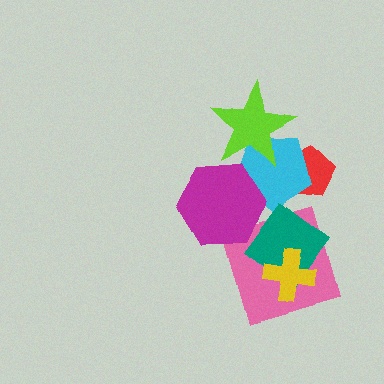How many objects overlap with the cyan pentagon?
3 objects overlap with the cyan pentagon.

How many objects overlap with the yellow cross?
2 objects overlap with the yellow cross.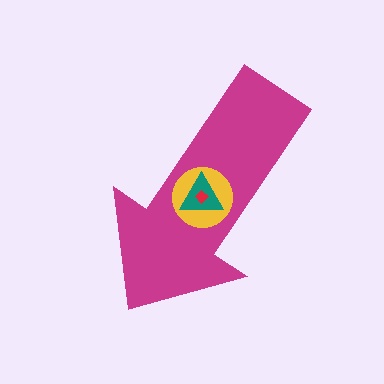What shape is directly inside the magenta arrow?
The yellow circle.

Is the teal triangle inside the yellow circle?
Yes.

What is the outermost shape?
The magenta arrow.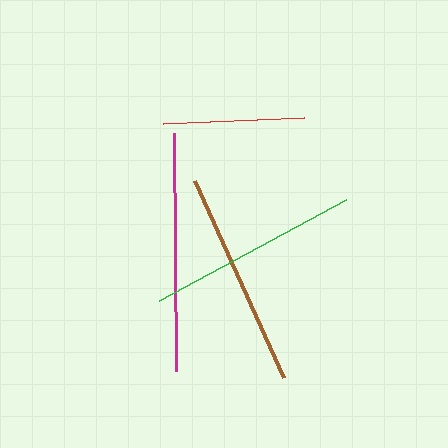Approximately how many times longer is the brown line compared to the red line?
The brown line is approximately 1.5 times the length of the red line.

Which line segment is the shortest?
The red line is the shortest at approximately 141 pixels.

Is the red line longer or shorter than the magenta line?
The magenta line is longer than the red line.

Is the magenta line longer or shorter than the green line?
The magenta line is longer than the green line.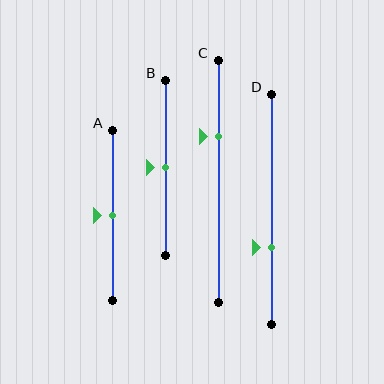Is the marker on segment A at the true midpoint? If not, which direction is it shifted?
Yes, the marker on segment A is at the true midpoint.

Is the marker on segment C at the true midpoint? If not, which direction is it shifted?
No, the marker on segment C is shifted upward by about 18% of the segment length.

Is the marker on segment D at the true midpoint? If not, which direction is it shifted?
No, the marker on segment D is shifted downward by about 17% of the segment length.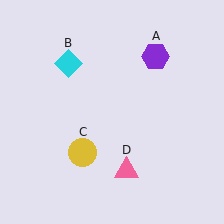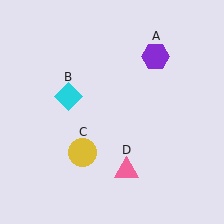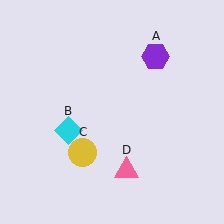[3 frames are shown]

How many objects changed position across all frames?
1 object changed position: cyan diamond (object B).